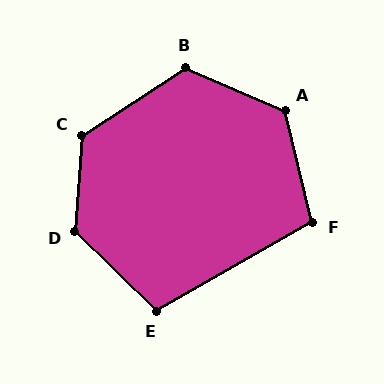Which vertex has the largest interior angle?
D, at approximately 130 degrees.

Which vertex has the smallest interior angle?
F, at approximately 106 degrees.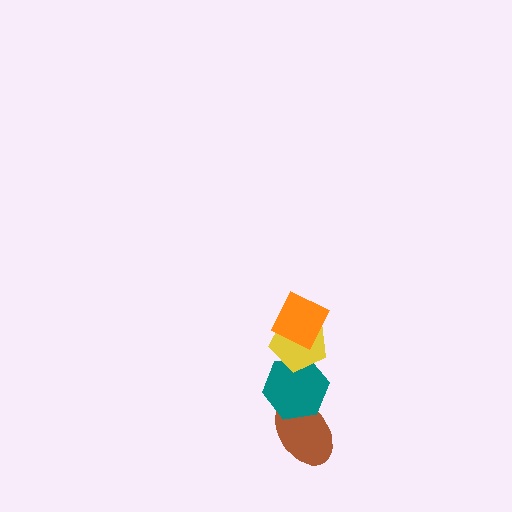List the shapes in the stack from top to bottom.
From top to bottom: the orange diamond, the yellow pentagon, the teal hexagon, the brown ellipse.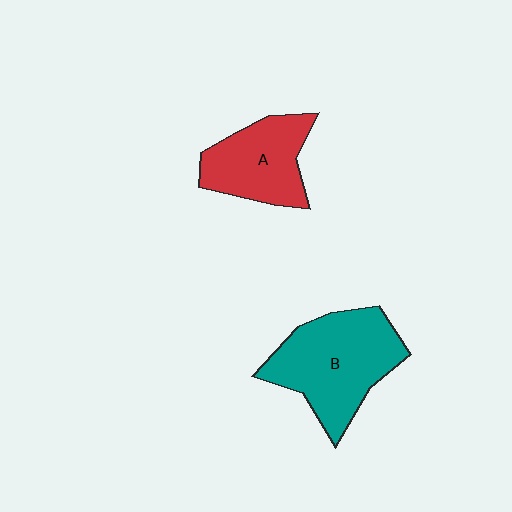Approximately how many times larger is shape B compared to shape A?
Approximately 1.4 times.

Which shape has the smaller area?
Shape A (red).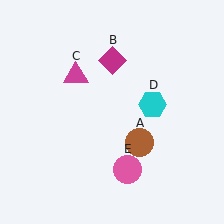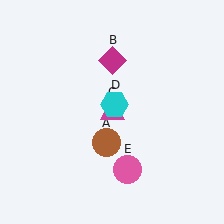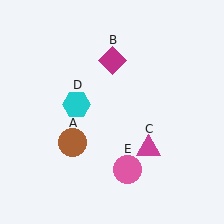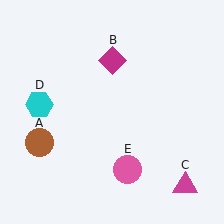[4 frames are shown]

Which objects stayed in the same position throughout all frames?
Magenta diamond (object B) and pink circle (object E) remained stationary.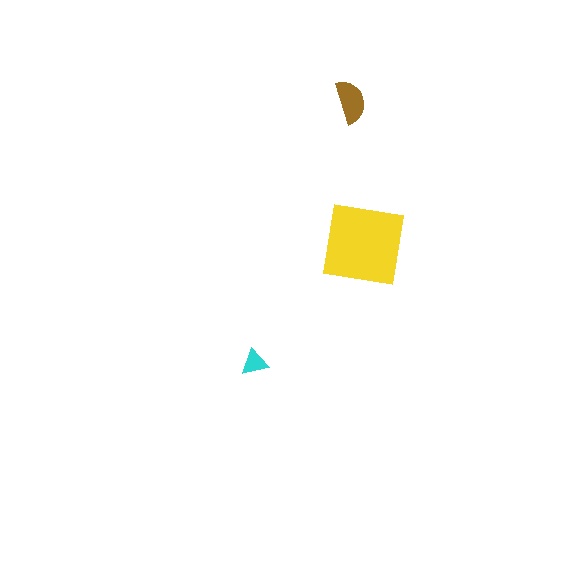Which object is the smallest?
The cyan triangle.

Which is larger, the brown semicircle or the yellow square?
The yellow square.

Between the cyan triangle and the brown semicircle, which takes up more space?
The brown semicircle.